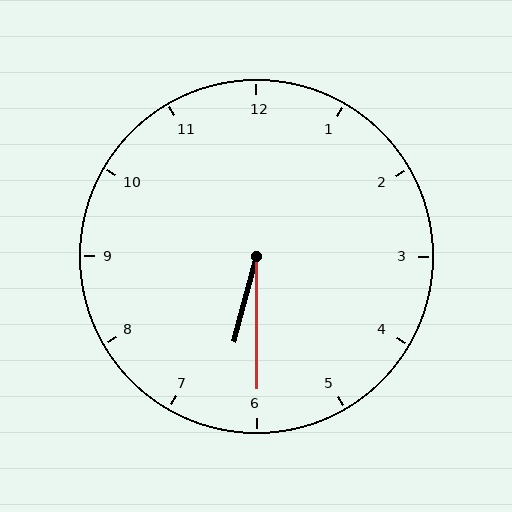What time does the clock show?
6:30.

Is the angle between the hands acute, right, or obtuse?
It is acute.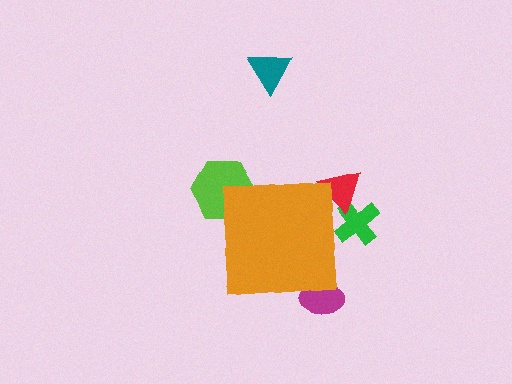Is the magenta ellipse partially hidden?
Yes, the magenta ellipse is partially hidden behind the orange square.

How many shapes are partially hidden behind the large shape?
4 shapes are partially hidden.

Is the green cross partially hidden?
Yes, the green cross is partially hidden behind the orange square.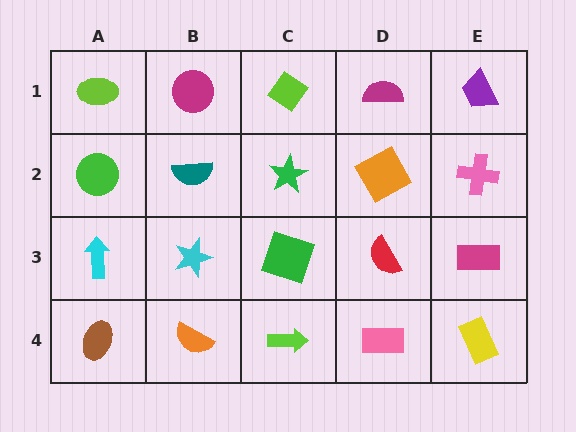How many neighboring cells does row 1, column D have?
3.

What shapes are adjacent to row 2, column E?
A purple trapezoid (row 1, column E), a magenta rectangle (row 3, column E), an orange square (row 2, column D).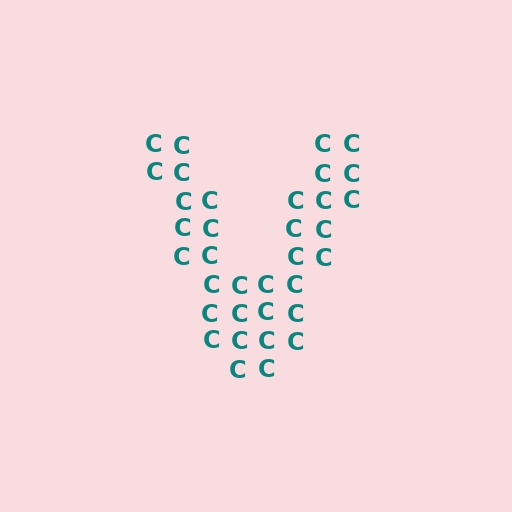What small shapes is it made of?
It is made of small letter C's.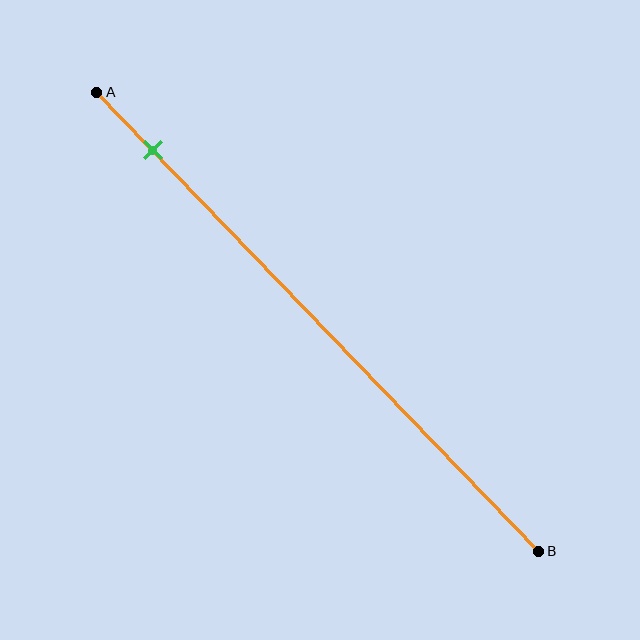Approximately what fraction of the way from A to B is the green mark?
The green mark is approximately 15% of the way from A to B.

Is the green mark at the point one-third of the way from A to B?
No, the mark is at about 15% from A, not at the 33% one-third point.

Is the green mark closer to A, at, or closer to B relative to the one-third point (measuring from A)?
The green mark is closer to point A than the one-third point of segment AB.